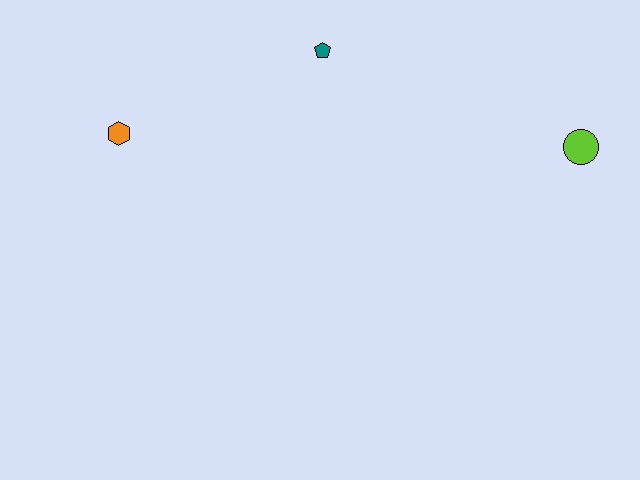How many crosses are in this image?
There are no crosses.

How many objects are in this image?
There are 3 objects.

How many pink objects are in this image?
There are no pink objects.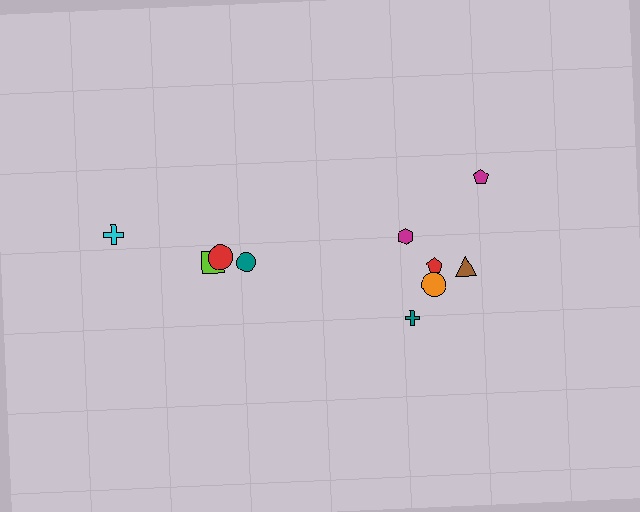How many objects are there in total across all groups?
There are 10 objects.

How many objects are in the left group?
There are 4 objects.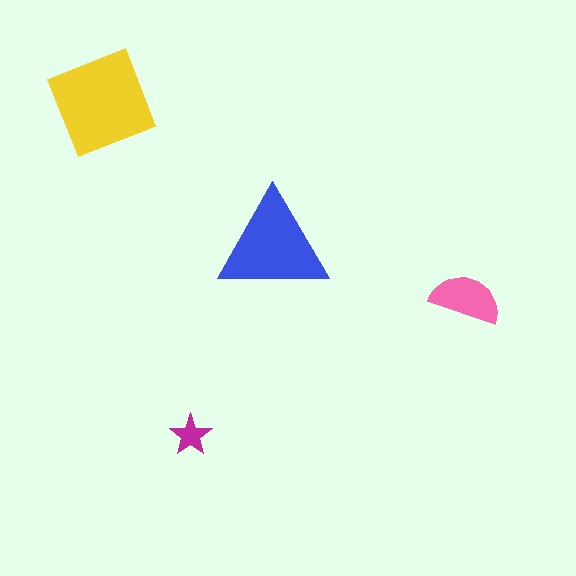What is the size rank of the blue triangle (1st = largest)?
2nd.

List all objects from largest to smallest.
The yellow square, the blue triangle, the pink semicircle, the magenta star.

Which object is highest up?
The yellow square is topmost.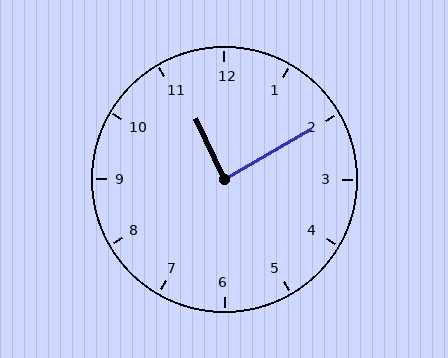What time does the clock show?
11:10.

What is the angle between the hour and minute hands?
Approximately 85 degrees.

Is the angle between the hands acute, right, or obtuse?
It is right.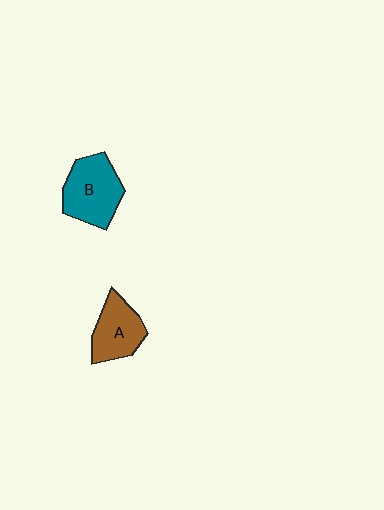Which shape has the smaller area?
Shape A (brown).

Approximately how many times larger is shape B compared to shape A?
Approximately 1.3 times.